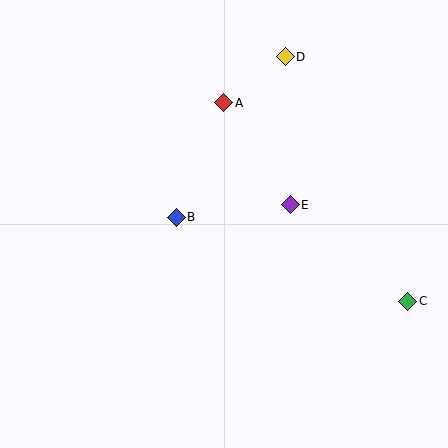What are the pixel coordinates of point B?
Point B is at (176, 217).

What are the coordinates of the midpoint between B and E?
The midpoint between B and E is at (233, 211).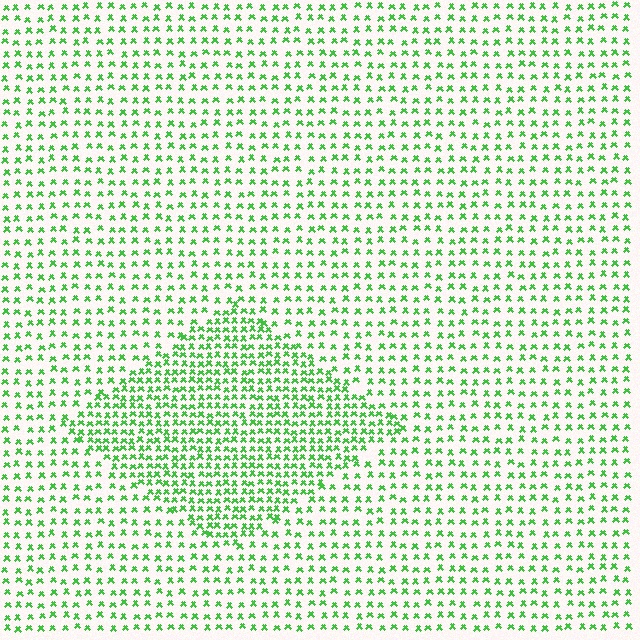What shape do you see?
I see a diamond.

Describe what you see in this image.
The image contains small green elements arranged at two different densities. A diamond-shaped region is visible where the elements are more densely packed than the surrounding area.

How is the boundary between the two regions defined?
The boundary is defined by a change in element density (approximately 1.9x ratio). All elements are the same color, size, and shape.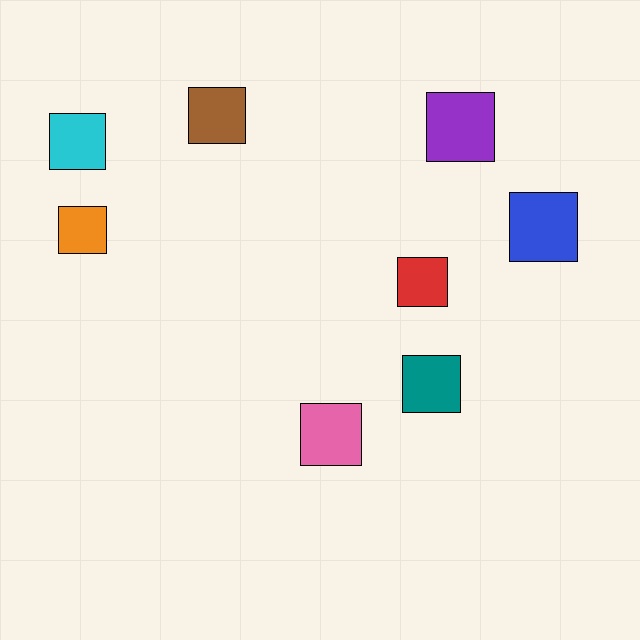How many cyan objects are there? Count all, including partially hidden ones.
There is 1 cyan object.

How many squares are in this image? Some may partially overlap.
There are 8 squares.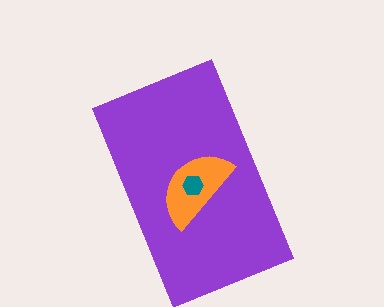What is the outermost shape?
The purple rectangle.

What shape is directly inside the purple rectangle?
The orange semicircle.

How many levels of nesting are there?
3.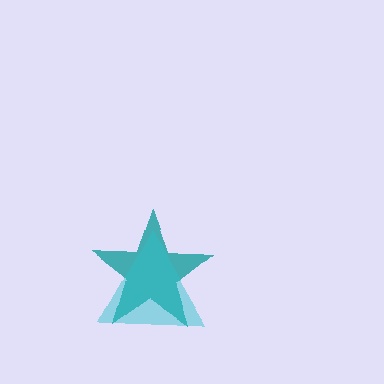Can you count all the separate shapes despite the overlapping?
Yes, there are 2 separate shapes.